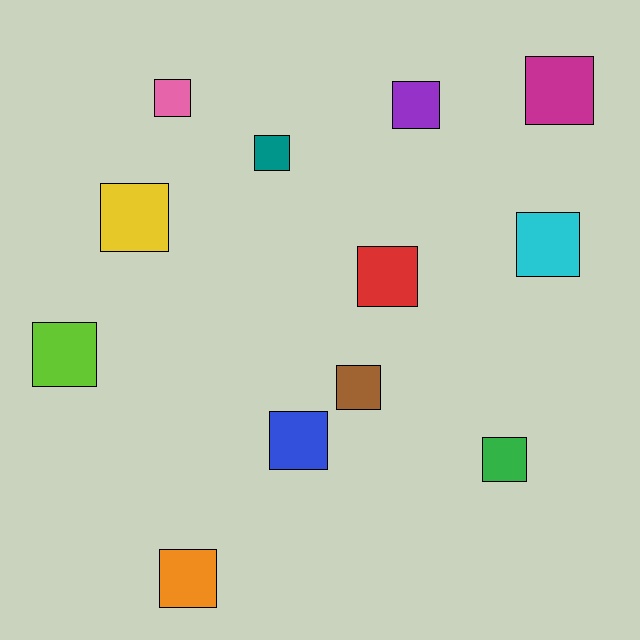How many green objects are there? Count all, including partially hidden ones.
There is 1 green object.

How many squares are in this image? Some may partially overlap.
There are 12 squares.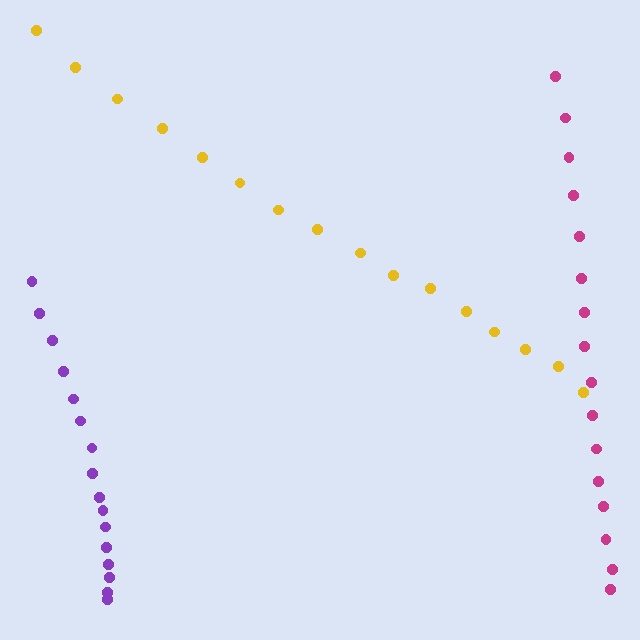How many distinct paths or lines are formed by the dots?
There are 3 distinct paths.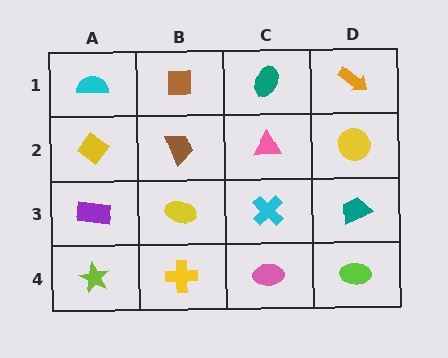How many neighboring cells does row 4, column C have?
3.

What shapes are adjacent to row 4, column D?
A teal trapezoid (row 3, column D), a pink ellipse (row 4, column C).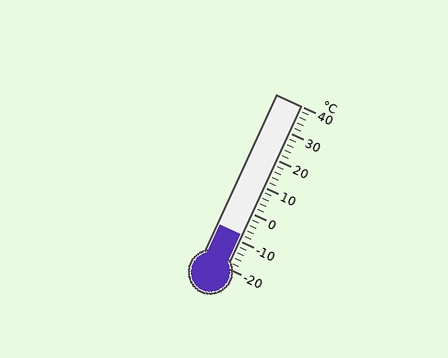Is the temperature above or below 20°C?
The temperature is below 20°C.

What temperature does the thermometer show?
The thermometer shows approximately -8°C.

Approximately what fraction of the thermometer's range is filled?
The thermometer is filled to approximately 20% of its range.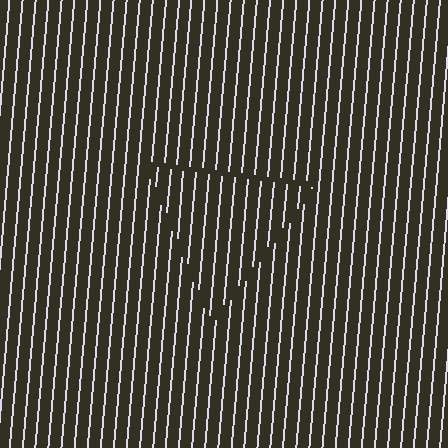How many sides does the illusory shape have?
3 sides — the line-ends trace a triangle.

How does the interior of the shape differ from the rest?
The interior of the shape contains the same grating, shifted by half a period — the contour is defined by the phase discontinuity where line-ends from the inner and outer gratings abut.